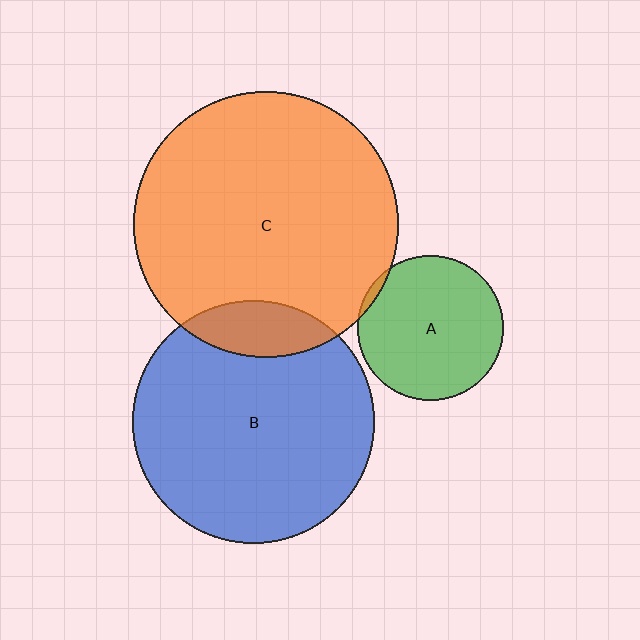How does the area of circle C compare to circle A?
Approximately 3.3 times.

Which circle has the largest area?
Circle C (orange).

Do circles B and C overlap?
Yes.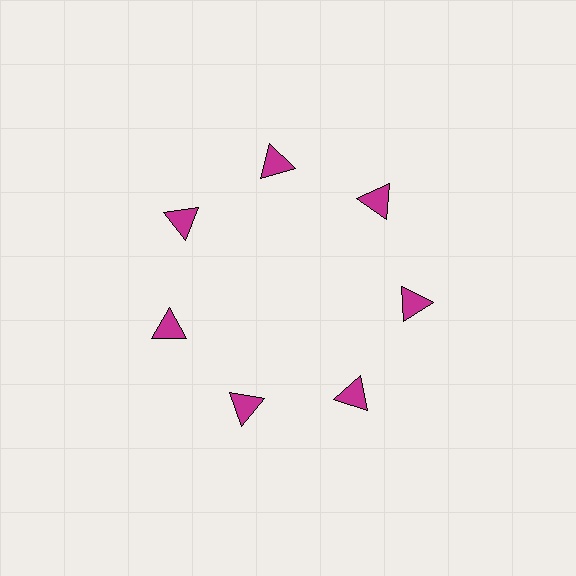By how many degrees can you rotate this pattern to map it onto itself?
The pattern maps onto itself every 51 degrees of rotation.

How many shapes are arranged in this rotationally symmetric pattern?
There are 7 shapes, arranged in 7 groups of 1.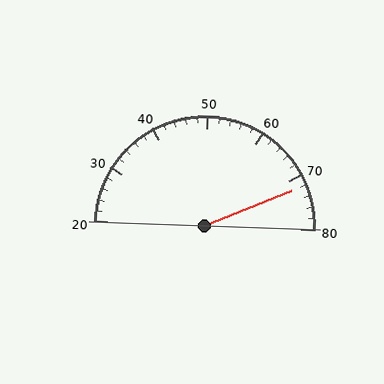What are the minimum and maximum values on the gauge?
The gauge ranges from 20 to 80.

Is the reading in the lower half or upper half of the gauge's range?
The reading is in the upper half of the range (20 to 80).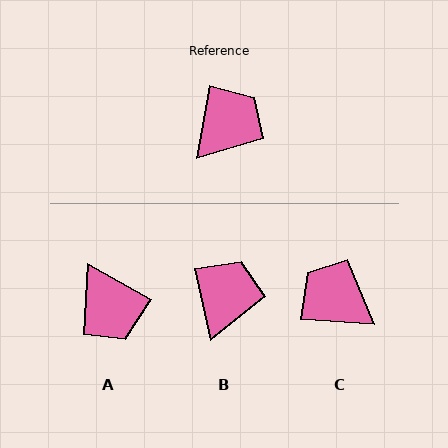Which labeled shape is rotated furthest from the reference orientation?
A, about 109 degrees away.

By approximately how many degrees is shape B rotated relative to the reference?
Approximately 22 degrees counter-clockwise.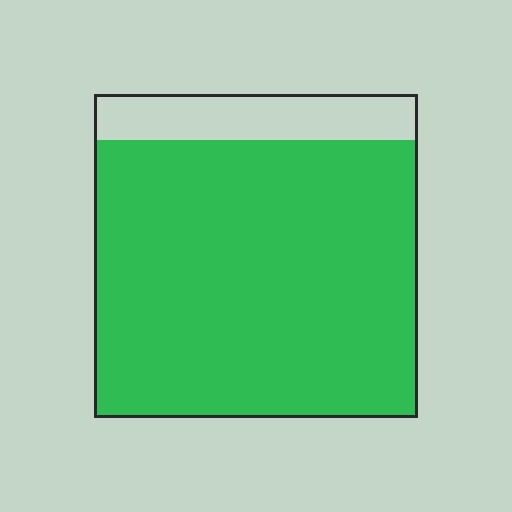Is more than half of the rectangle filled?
Yes.